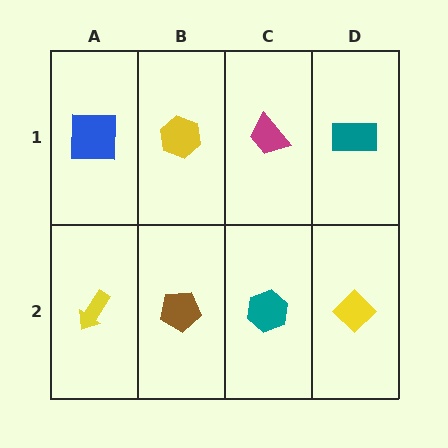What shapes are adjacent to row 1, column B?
A brown pentagon (row 2, column B), a blue square (row 1, column A), a magenta trapezoid (row 1, column C).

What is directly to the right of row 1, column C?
A teal rectangle.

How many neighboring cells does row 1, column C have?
3.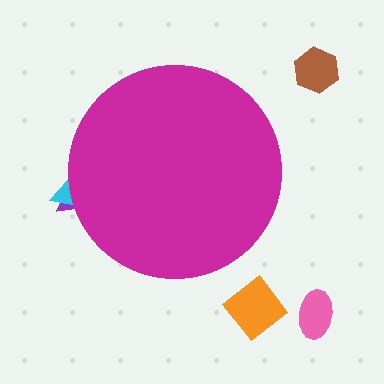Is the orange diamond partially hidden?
No, the orange diamond is fully visible.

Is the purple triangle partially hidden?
Yes, the purple triangle is partially hidden behind the magenta circle.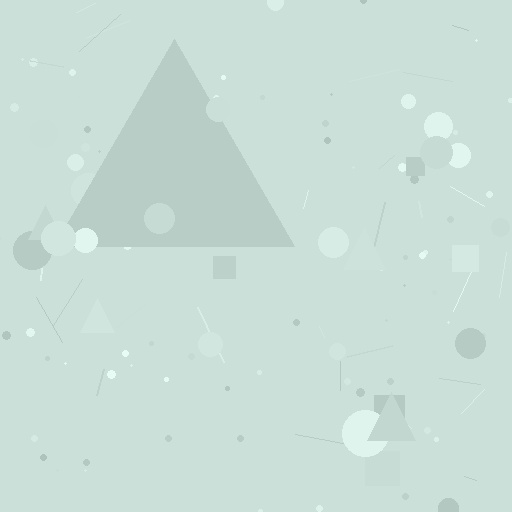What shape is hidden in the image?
A triangle is hidden in the image.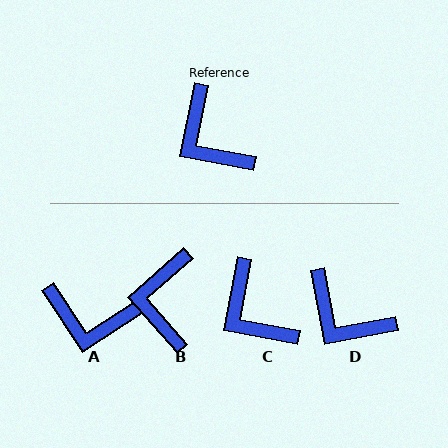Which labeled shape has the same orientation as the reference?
C.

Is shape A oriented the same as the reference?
No, it is off by about 44 degrees.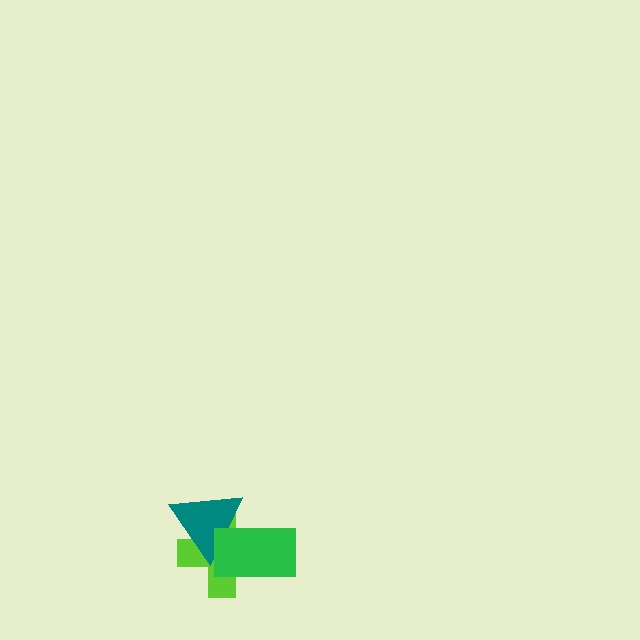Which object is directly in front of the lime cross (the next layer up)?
The teal triangle is directly in front of the lime cross.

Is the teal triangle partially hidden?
Yes, it is partially covered by another shape.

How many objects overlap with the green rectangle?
2 objects overlap with the green rectangle.